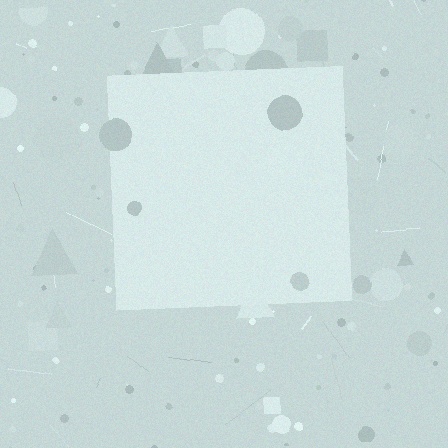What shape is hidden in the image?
A square is hidden in the image.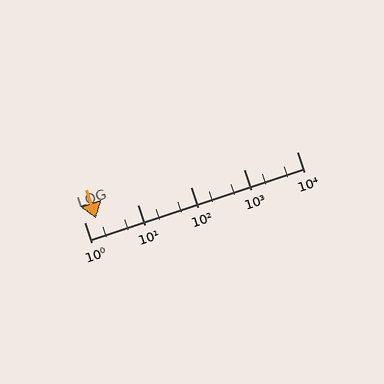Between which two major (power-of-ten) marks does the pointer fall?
The pointer is between 1 and 10.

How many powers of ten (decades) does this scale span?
The scale spans 4 decades, from 1 to 10000.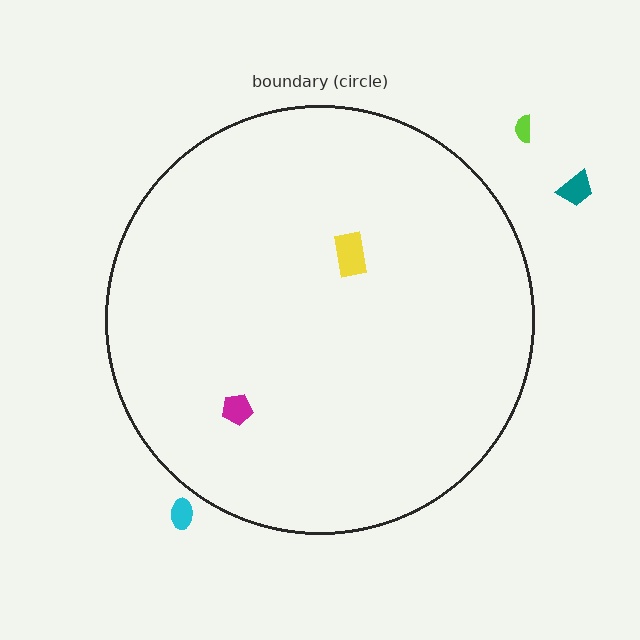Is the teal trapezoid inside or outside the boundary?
Outside.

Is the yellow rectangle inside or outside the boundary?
Inside.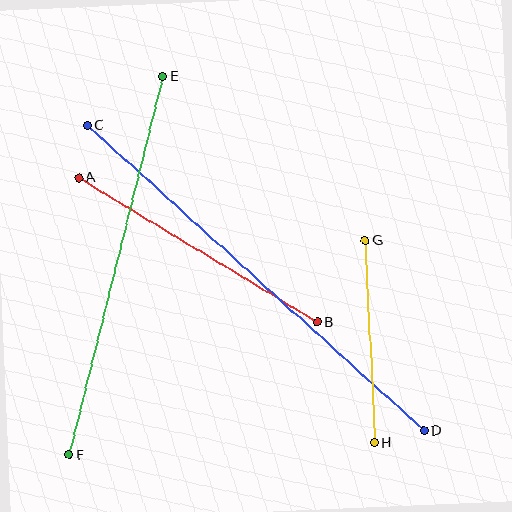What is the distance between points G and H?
The distance is approximately 203 pixels.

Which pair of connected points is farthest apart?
Points C and D are farthest apart.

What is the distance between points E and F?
The distance is approximately 390 pixels.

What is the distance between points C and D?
The distance is approximately 454 pixels.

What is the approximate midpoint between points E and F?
The midpoint is at approximately (116, 266) pixels.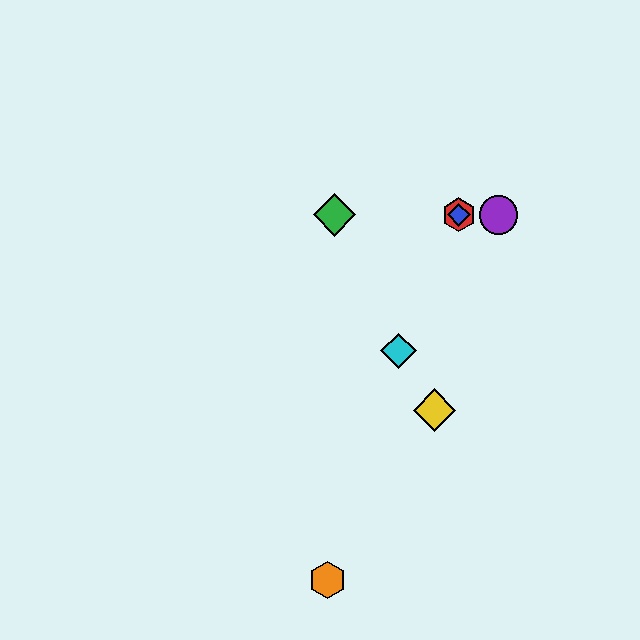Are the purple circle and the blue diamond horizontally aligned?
Yes, both are at y≈215.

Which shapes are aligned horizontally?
The red hexagon, the blue diamond, the green diamond, the purple circle are aligned horizontally.